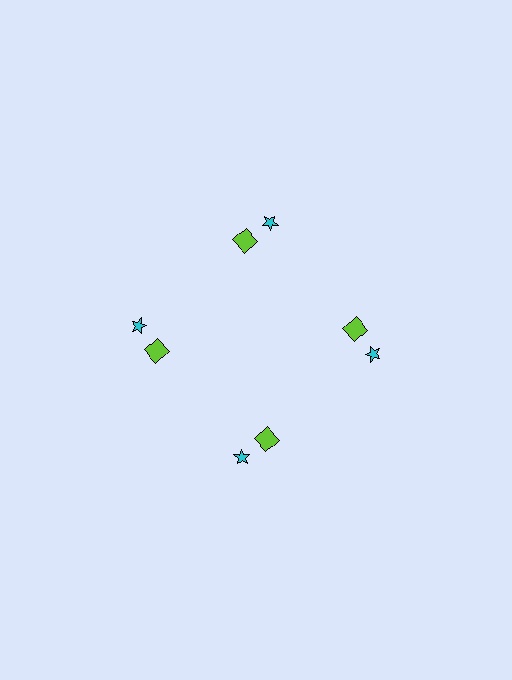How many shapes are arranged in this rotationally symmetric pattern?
There are 8 shapes, arranged in 4 groups of 2.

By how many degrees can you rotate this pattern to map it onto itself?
The pattern maps onto itself every 90 degrees of rotation.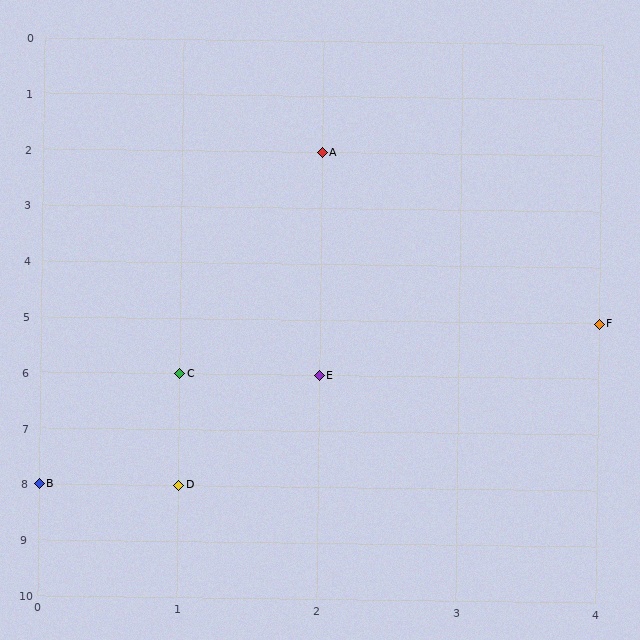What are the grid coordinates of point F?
Point F is at grid coordinates (4, 5).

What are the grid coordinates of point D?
Point D is at grid coordinates (1, 8).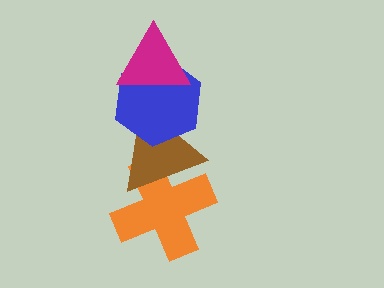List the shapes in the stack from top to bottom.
From top to bottom: the magenta triangle, the blue hexagon, the brown triangle, the orange cross.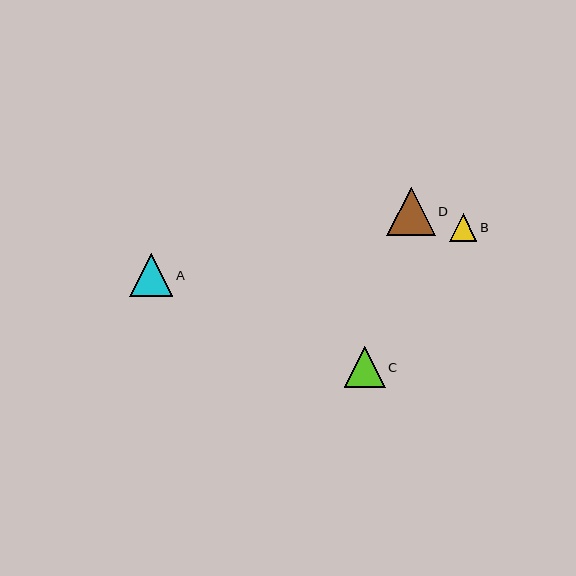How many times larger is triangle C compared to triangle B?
Triangle C is approximately 1.5 times the size of triangle B.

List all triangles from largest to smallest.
From largest to smallest: D, A, C, B.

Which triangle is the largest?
Triangle D is the largest with a size of approximately 48 pixels.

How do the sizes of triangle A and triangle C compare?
Triangle A and triangle C are approximately the same size.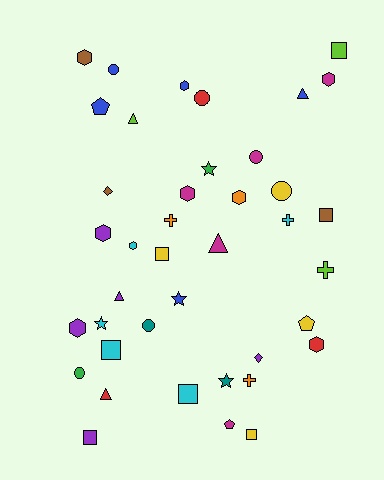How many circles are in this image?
There are 6 circles.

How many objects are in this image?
There are 40 objects.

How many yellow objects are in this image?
There are 4 yellow objects.